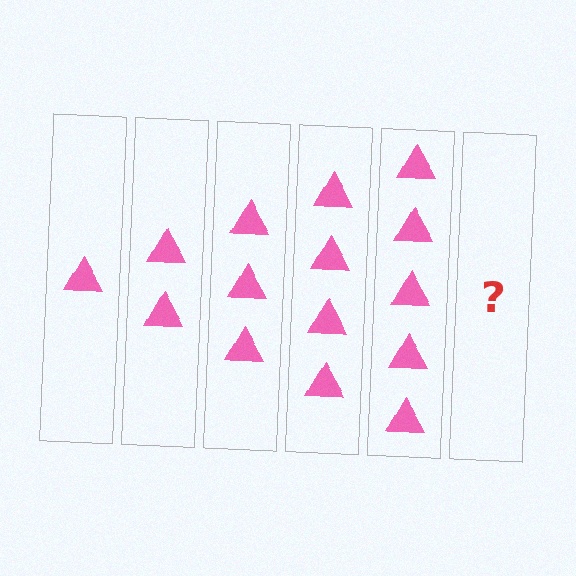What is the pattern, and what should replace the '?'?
The pattern is that each step adds one more triangle. The '?' should be 6 triangles.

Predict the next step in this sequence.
The next step is 6 triangles.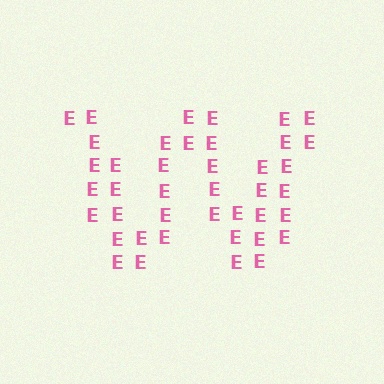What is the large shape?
The large shape is the letter W.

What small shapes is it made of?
It is made of small letter E's.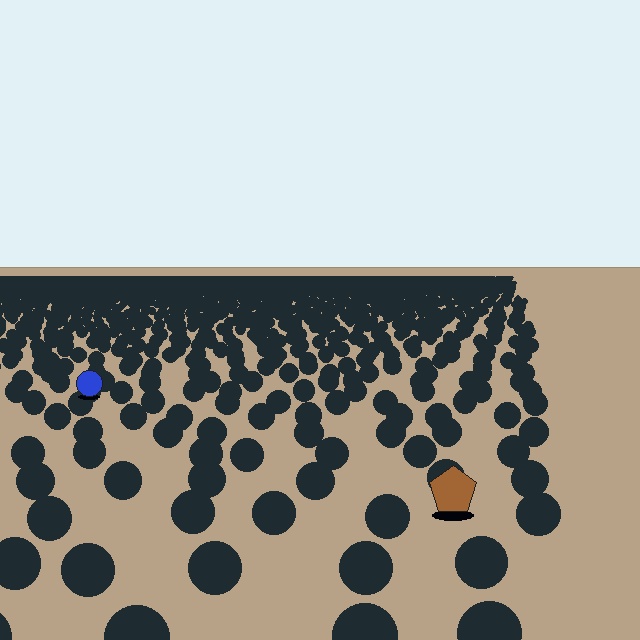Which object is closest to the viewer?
The brown pentagon is closest. The texture marks near it are larger and more spread out.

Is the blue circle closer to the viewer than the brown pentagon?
No. The brown pentagon is closer — you can tell from the texture gradient: the ground texture is coarser near it.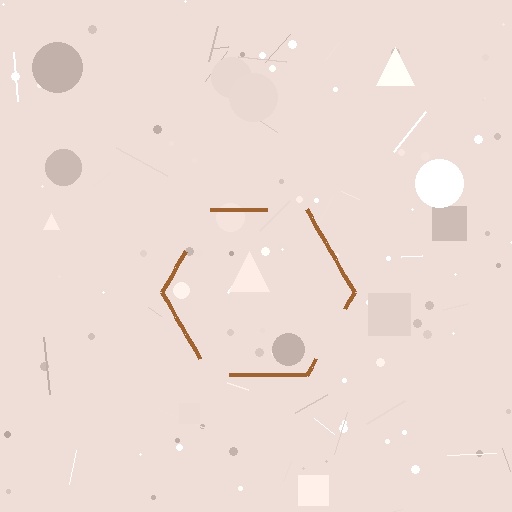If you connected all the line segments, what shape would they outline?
They would outline a hexagon.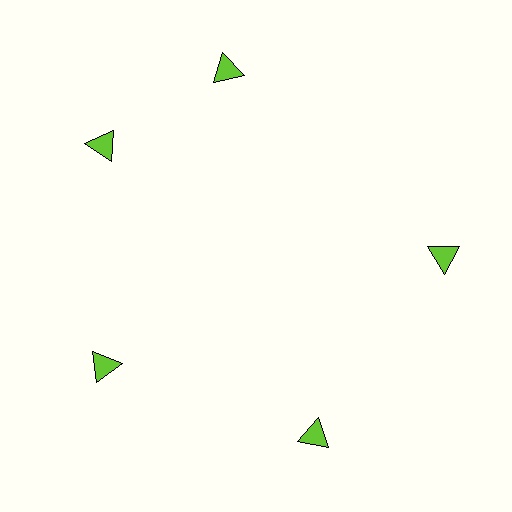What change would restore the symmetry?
The symmetry would be restored by rotating it back into even spacing with its neighbors so that all 5 triangles sit at equal angles and equal distance from the center.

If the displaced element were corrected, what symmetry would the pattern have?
It would have 5-fold rotational symmetry — the pattern would map onto itself every 72 degrees.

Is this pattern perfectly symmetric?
No. The 5 lime triangles are arranged in a ring, but one element near the 1 o'clock position is rotated out of alignment along the ring, breaking the 5-fold rotational symmetry.